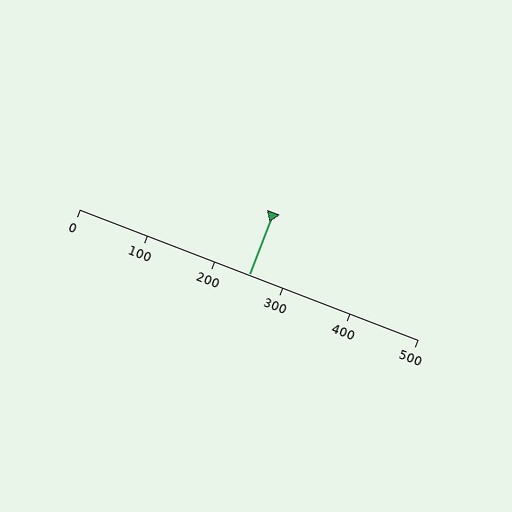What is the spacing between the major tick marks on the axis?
The major ticks are spaced 100 apart.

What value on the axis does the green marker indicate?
The marker indicates approximately 250.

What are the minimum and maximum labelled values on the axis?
The axis runs from 0 to 500.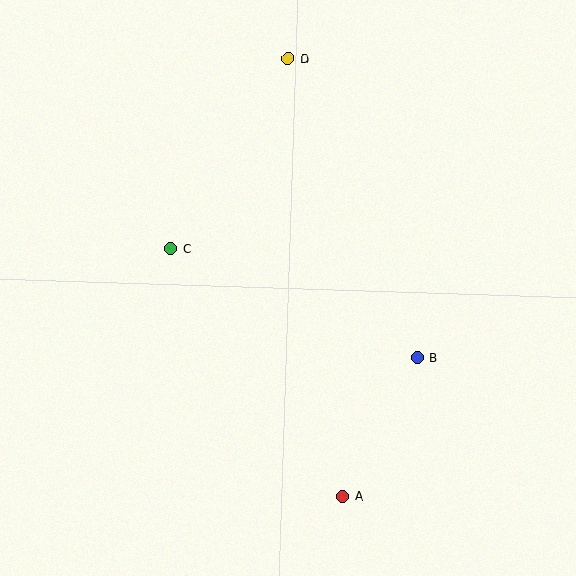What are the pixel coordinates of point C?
Point C is at (171, 249).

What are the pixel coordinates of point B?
Point B is at (417, 357).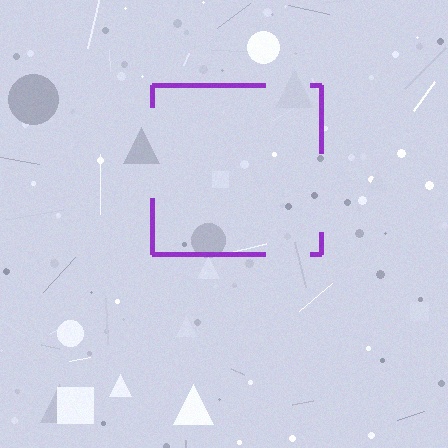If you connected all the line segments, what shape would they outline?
They would outline a square.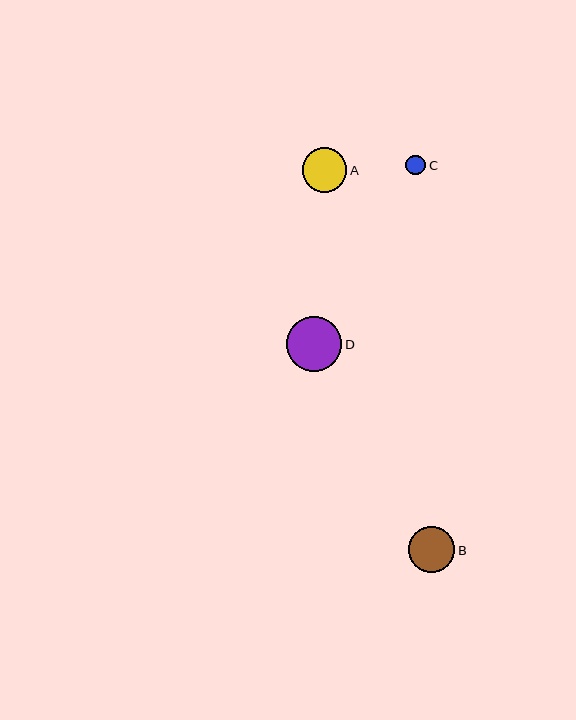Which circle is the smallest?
Circle C is the smallest with a size of approximately 20 pixels.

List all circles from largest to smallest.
From largest to smallest: D, B, A, C.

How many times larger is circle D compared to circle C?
Circle D is approximately 2.8 times the size of circle C.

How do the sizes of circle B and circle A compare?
Circle B and circle A are approximately the same size.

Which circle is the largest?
Circle D is the largest with a size of approximately 55 pixels.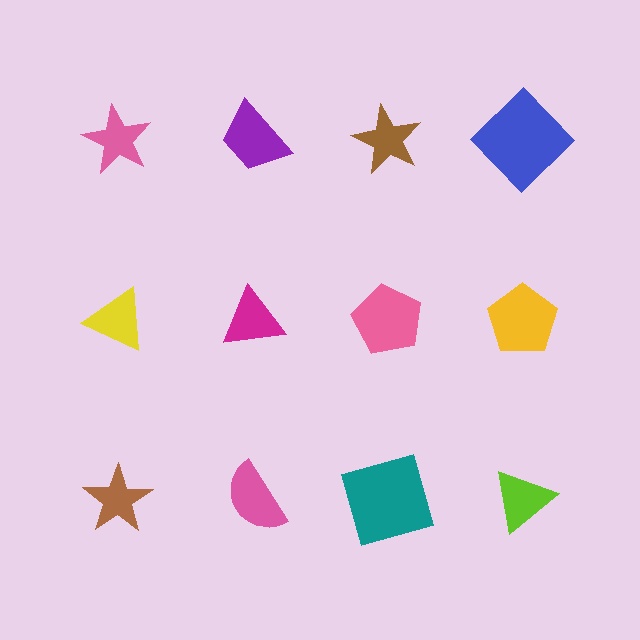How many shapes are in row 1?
4 shapes.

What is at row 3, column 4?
A lime triangle.